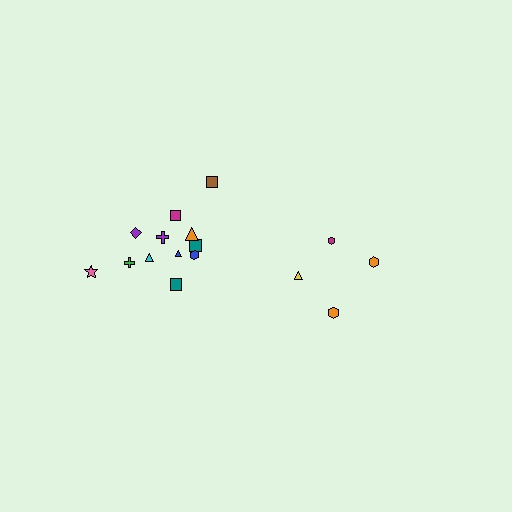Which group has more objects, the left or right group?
The left group.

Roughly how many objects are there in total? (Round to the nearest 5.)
Roughly 15 objects in total.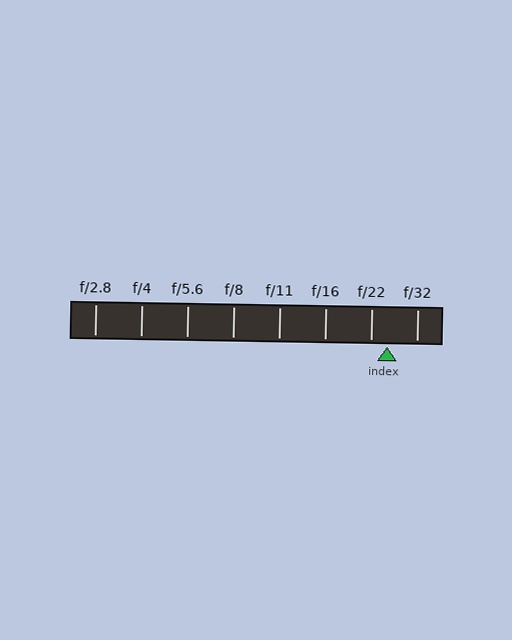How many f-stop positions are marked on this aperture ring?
There are 8 f-stop positions marked.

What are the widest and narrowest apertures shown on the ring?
The widest aperture shown is f/2.8 and the narrowest is f/32.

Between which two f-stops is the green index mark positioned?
The index mark is between f/22 and f/32.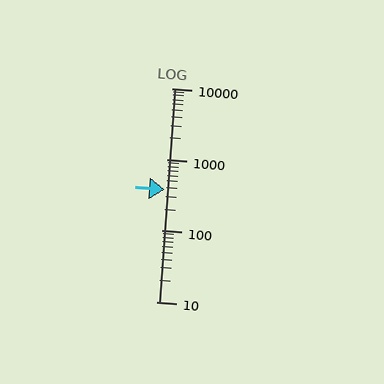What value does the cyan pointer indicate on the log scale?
The pointer indicates approximately 380.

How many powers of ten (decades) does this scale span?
The scale spans 3 decades, from 10 to 10000.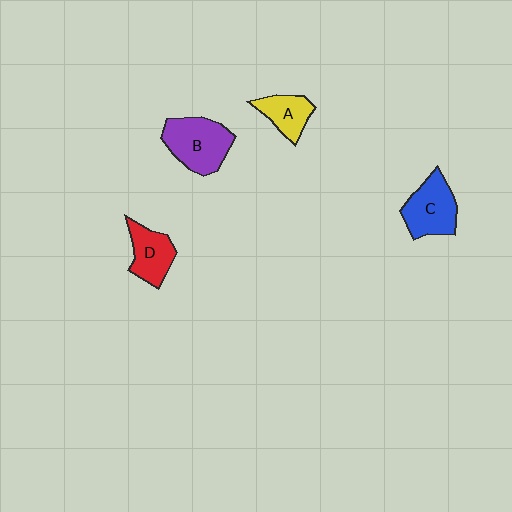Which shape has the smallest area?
Shape A (yellow).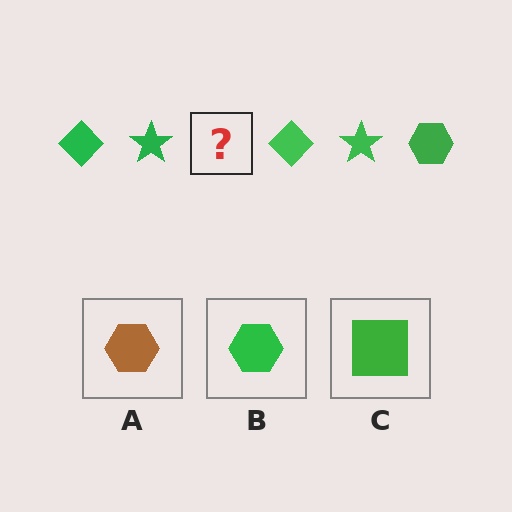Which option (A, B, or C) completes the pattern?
B.